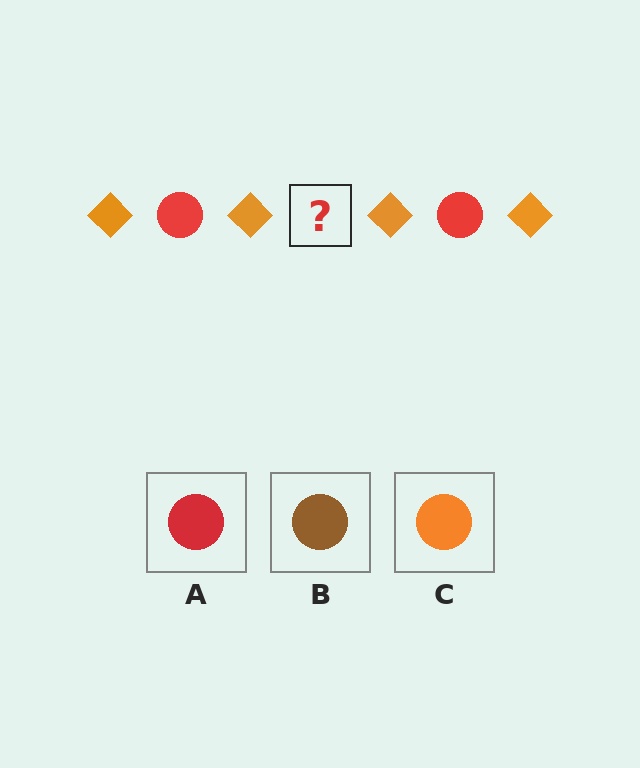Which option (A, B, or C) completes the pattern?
A.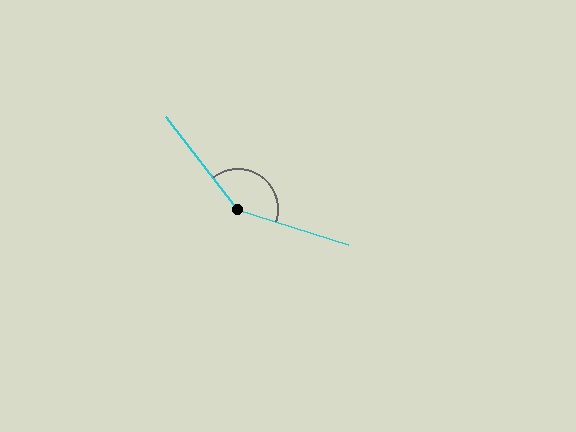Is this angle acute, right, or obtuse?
It is obtuse.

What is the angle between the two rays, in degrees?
Approximately 145 degrees.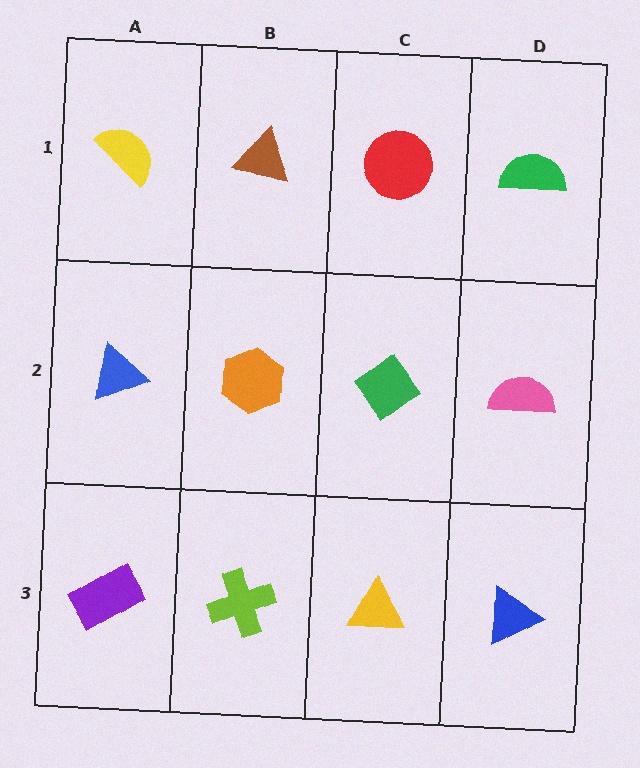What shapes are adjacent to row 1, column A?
A blue triangle (row 2, column A), a brown triangle (row 1, column B).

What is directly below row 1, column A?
A blue triangle.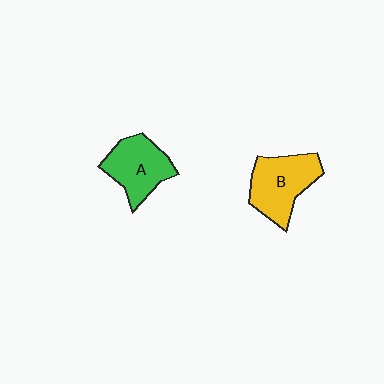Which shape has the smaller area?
Shape A (green).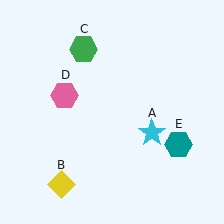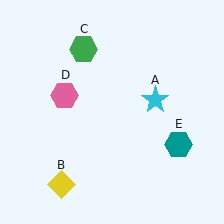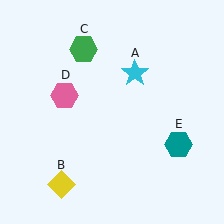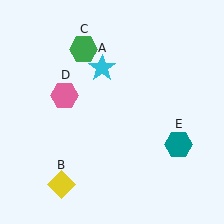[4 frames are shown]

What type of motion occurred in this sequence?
The cyan star (object A) rotated counterclockwise around the center of the scene.